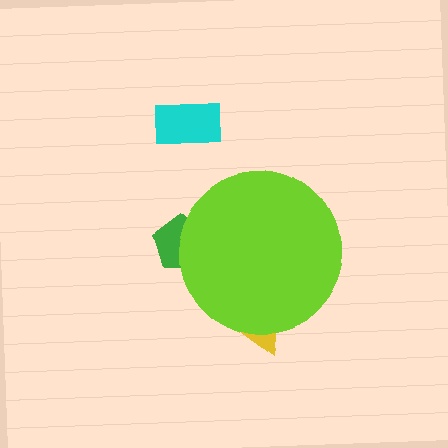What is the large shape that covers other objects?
A lime circle.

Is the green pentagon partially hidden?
Yes, the green pentagon is partially hidden behind the lime circle.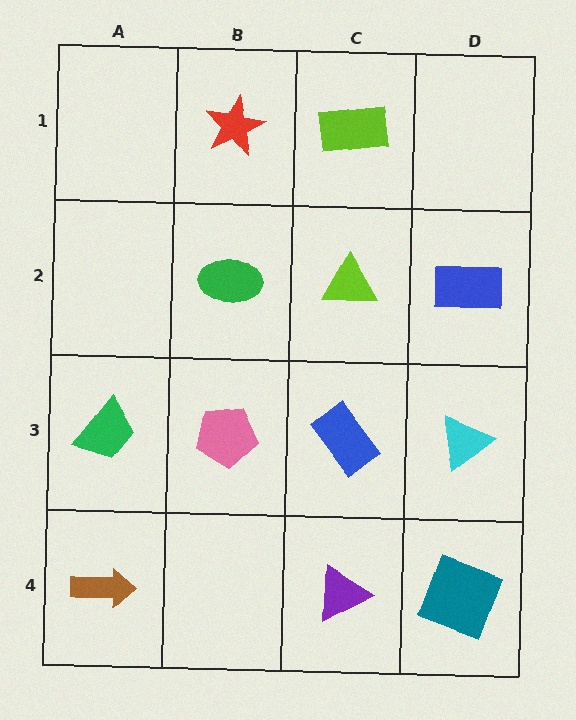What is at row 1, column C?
A lime rectangle.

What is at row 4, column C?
A purple triangle.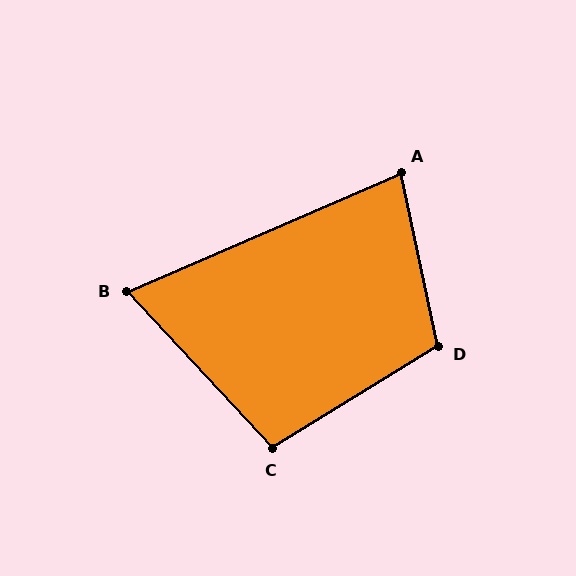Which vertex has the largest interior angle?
D, at approximately 110 degrees.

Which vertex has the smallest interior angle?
B, at approximately 70 degrees.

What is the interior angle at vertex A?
Approximately 79 degrees (acute).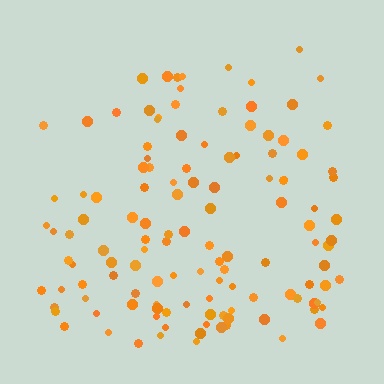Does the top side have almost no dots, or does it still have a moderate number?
Still a moderate number, just noticeably fewer than the bottom.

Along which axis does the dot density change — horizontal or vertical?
Vertical.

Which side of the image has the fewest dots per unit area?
The top.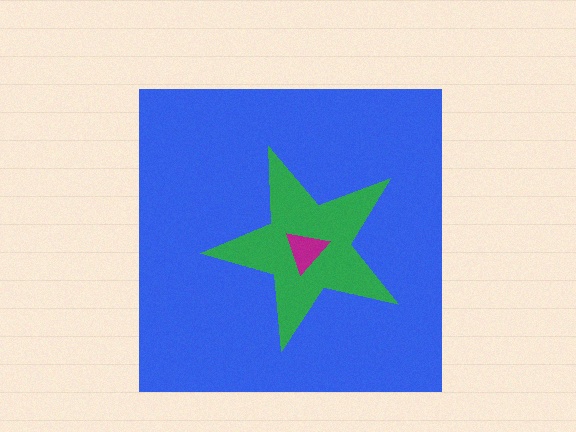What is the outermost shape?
The blue square.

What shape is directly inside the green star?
The magenta triangle.